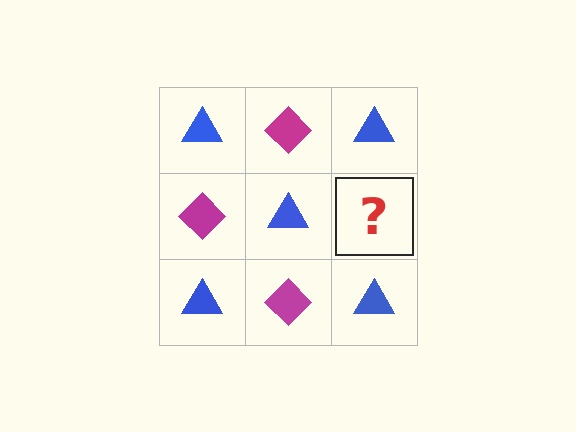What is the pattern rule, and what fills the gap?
The rule is that it alternates blue triangle and magenta diamond in a checkerboard pattern. The gap should be filled with a magenta diamond.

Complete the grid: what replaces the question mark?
The question mark should be replaced with a magenta diamond.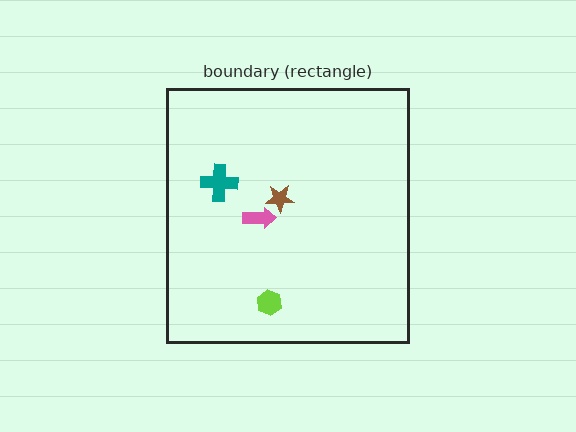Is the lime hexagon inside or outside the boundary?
Inside.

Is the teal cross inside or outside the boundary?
Inside.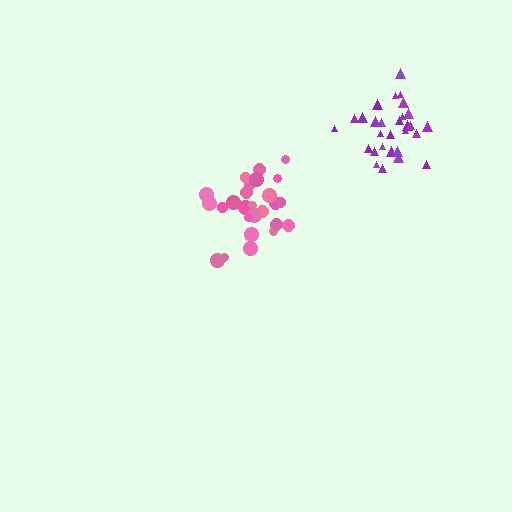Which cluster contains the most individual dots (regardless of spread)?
Purple (30).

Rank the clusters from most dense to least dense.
purple, pink.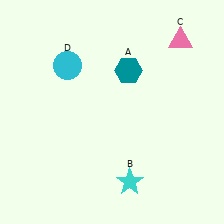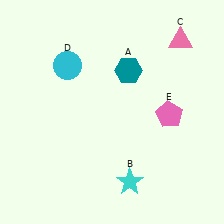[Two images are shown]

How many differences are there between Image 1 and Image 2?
There is 1 difference between the two images.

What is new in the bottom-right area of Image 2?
A pink pentagon (E) was added in the bottom-right area of Image 2.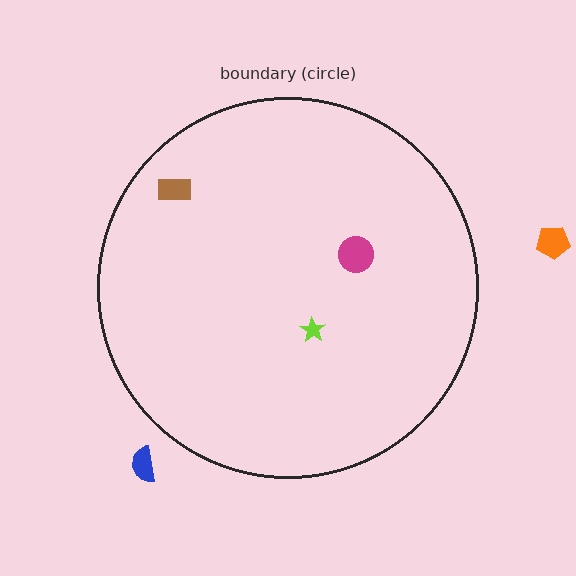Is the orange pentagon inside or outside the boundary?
Outside.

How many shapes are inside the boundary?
3 inside, 2 outside.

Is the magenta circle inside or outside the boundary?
Inside.